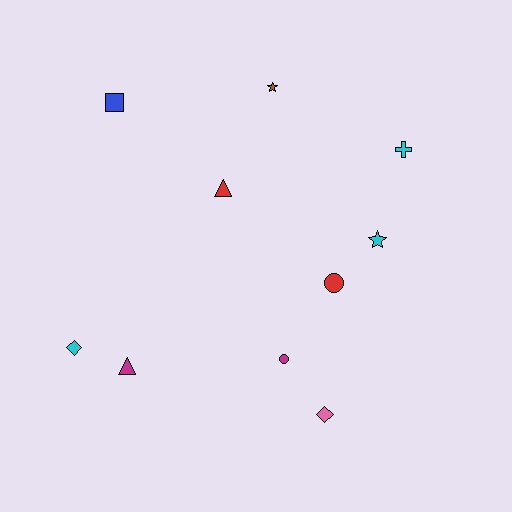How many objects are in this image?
There are 10 objects.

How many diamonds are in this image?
There are 2 diamonds.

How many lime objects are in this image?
There are no lime objects.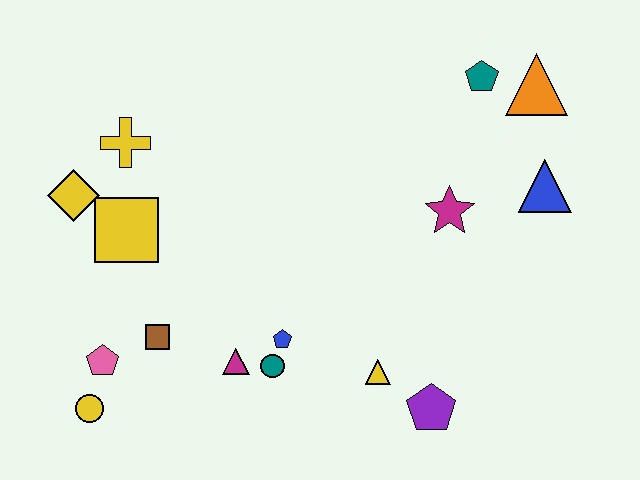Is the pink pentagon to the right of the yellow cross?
No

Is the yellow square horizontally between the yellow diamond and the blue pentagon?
Yes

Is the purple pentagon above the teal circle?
No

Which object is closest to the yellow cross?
The yellow diamond is closest to the yellow cross.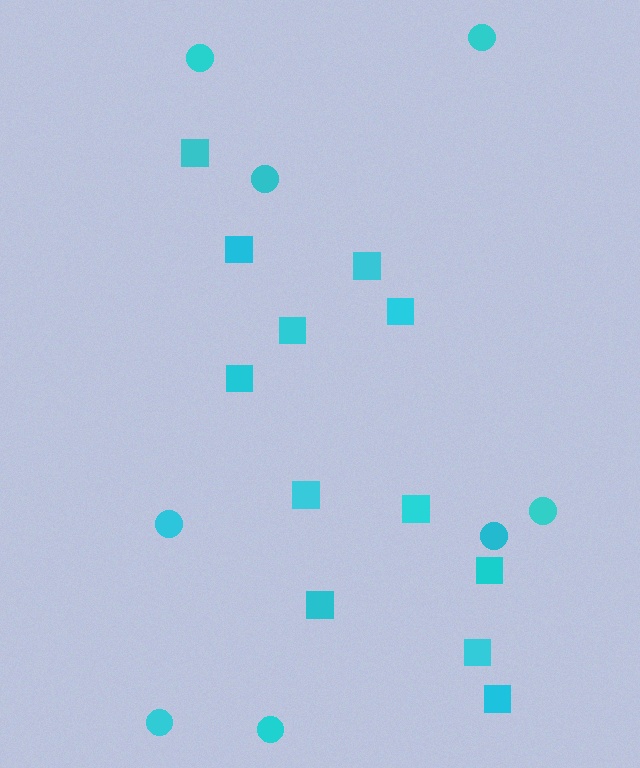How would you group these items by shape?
There are 2 groups: one group of circles (8) and one group of squares (12).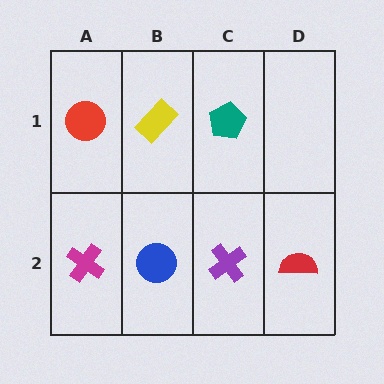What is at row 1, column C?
A teal pentagon.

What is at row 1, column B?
A yellow rectangle.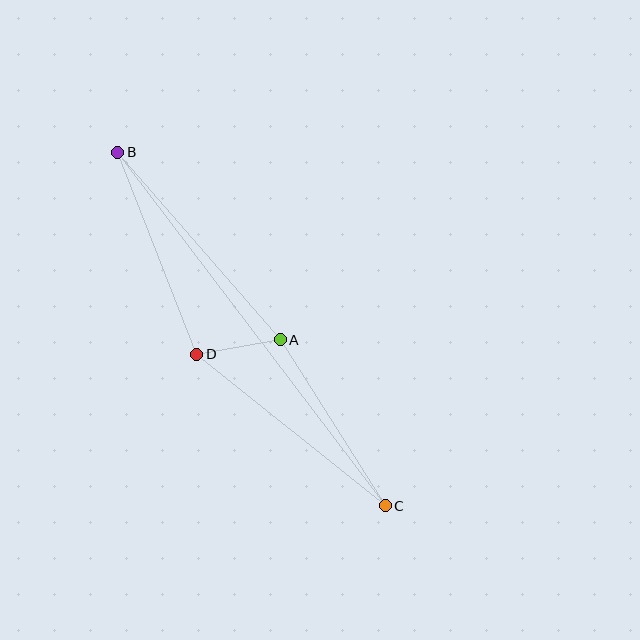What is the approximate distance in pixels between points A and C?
The distance between A and C is approximately 197 pixels.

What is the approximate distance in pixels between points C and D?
The distance between C and D is approximately 242 pixels.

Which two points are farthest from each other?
Points B and C are farthest from each other.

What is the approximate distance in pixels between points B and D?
The distance between B and D is approximately 217 pixels.